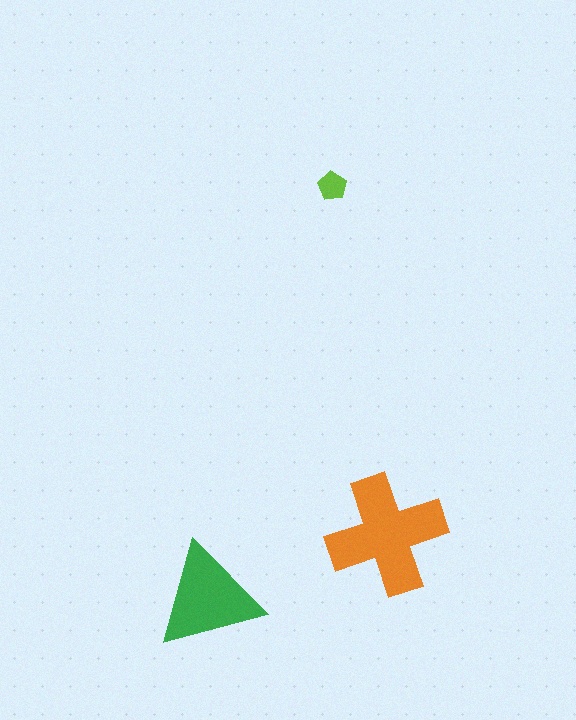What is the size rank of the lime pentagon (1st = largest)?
3rd.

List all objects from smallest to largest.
The lime pentagon, the green triangle, the orange cross.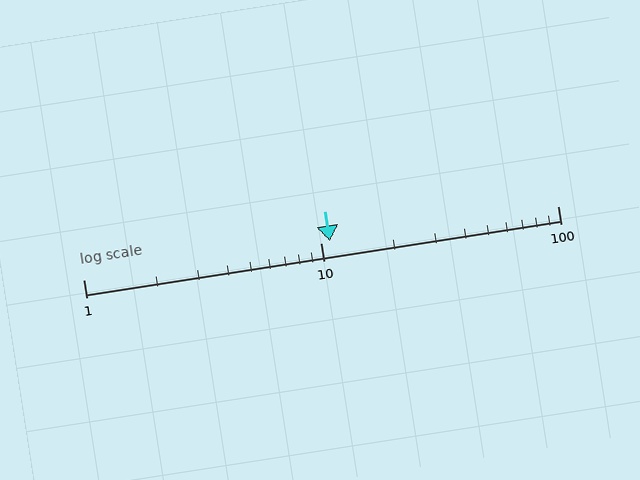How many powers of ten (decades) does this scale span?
The scale spans 2 decades, from 1 to 100.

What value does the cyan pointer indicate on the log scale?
The pointer indicates approximately 11.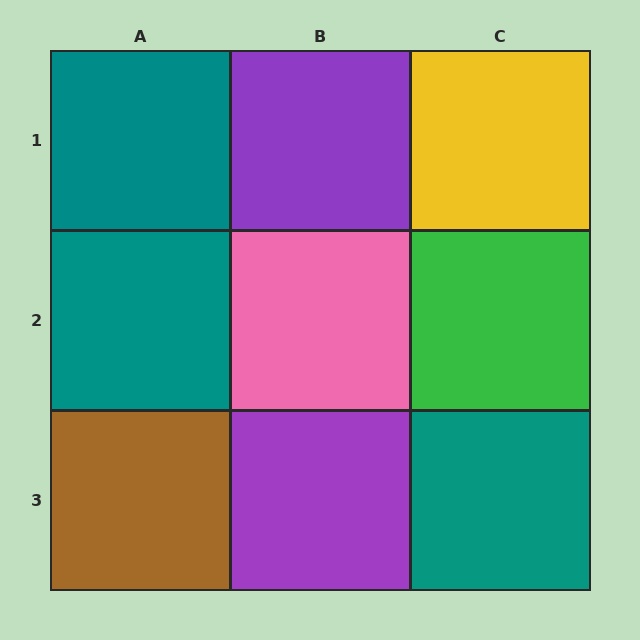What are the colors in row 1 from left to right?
Teal, purple, yellow.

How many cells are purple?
2 cells are purple.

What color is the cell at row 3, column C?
Teal.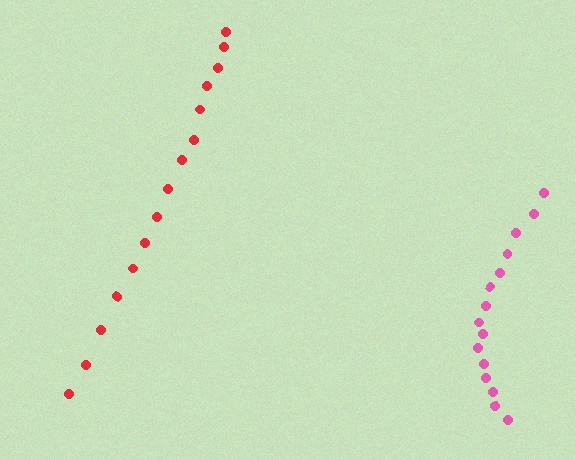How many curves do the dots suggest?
There are 2 distinct paths.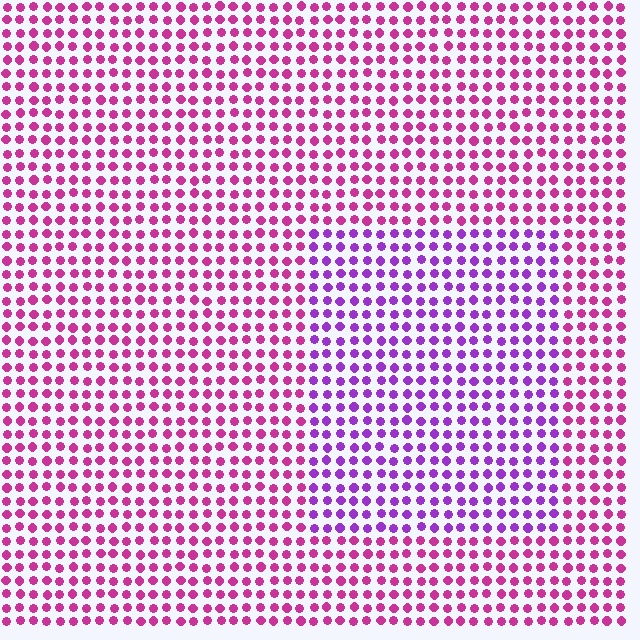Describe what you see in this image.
The image is filled with small magenta elements in a uniform arrangement. A rectangle-shaped region is visible where the elements are tinted to a slightly different hue, forming a subtle color boundary.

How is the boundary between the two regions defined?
The boundary is defined purely by a slight shift in hue (about 39 degrees). Spacing, size, and orientation are identical on both sides.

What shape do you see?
I see a rectangle.